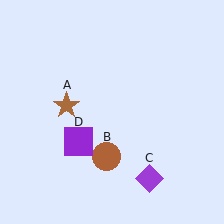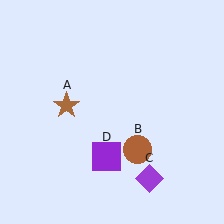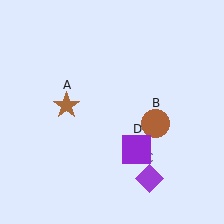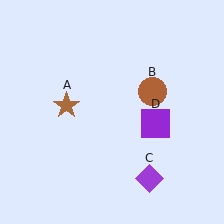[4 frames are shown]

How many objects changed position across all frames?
2 objects changed position: brown circle (object B), purple square (object D).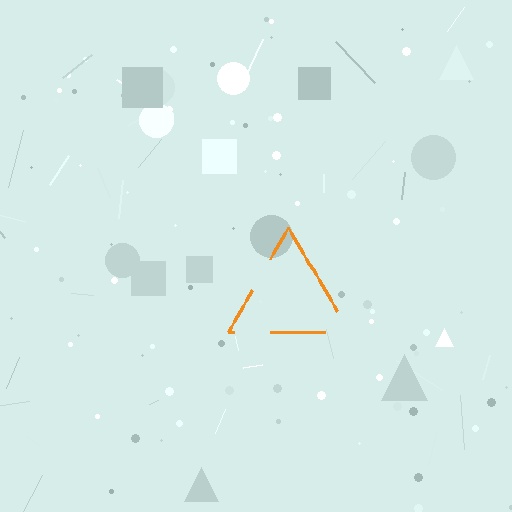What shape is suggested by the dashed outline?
The dashed outline suggests a triangle.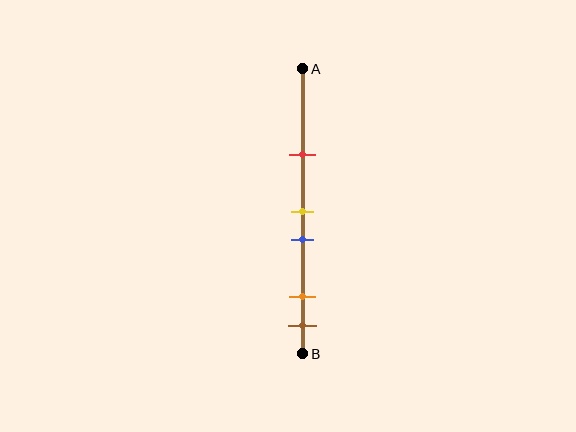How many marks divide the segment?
There are 5 marks dividing the segment.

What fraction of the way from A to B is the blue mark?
The blue mark is approximately 60% (0.6) of the way from A to B.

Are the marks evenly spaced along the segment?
No, the marks are not evenly spaced.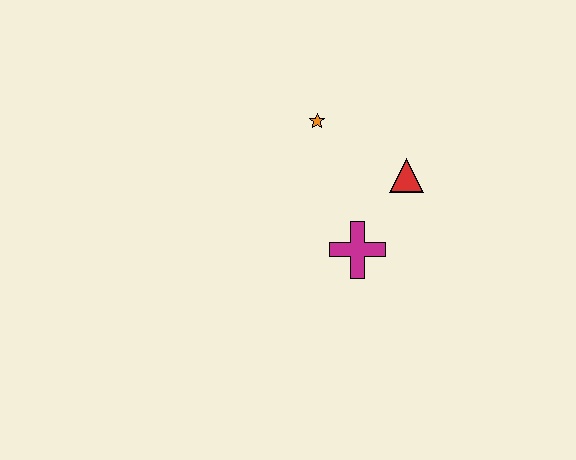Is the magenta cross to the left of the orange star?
No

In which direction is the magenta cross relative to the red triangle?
The magenta cross is below the red triangle.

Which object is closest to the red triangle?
The magenta cross is closest to the red triangle.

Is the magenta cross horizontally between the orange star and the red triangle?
Yes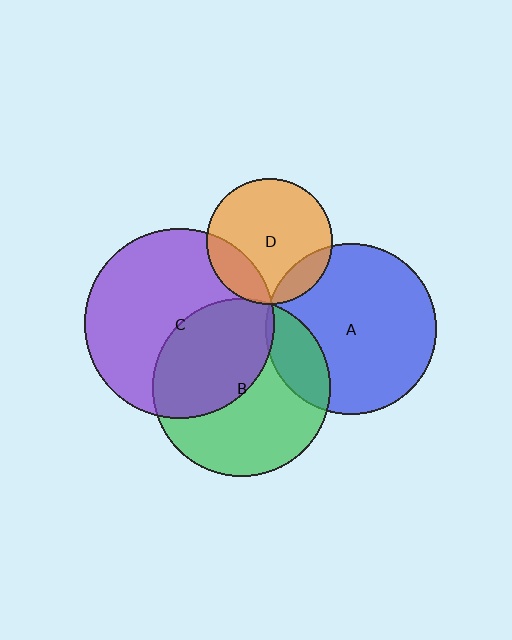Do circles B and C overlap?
Yes.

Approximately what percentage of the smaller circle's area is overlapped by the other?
Approximately 45%.